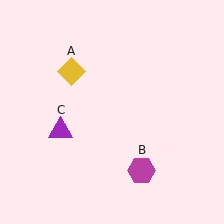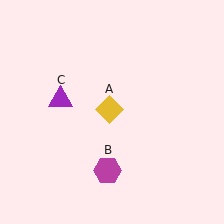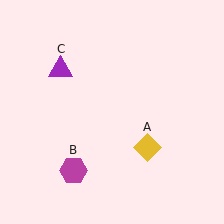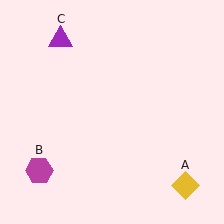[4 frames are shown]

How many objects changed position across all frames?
3 objects changed position: yellow diamond (object A), magenta hexagon (object B), purple triangle (object C).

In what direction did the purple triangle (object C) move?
The purple triangle (object C) moved up.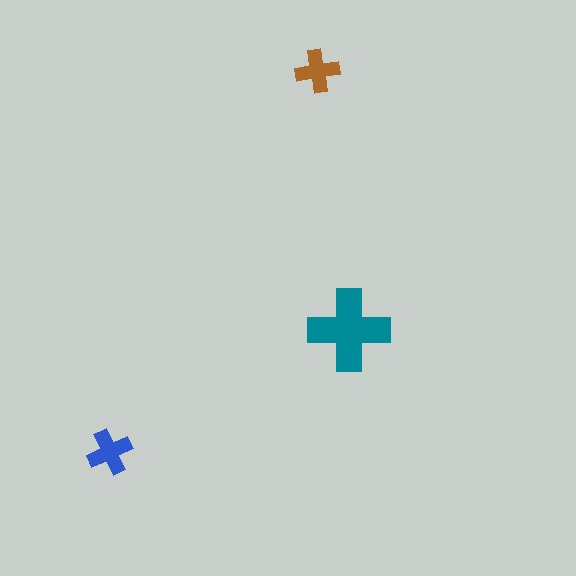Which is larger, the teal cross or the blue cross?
The teal one.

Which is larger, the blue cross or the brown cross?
The blue one.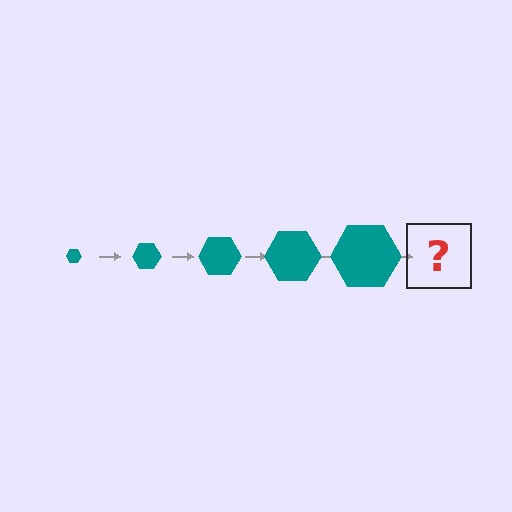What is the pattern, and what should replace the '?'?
The pattern is that the hexagon gets progressively larger each step. The '?' should be a teal hexagon, larger than the previous one.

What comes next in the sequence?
The next element should be a teal hexagon, larger than the previous one.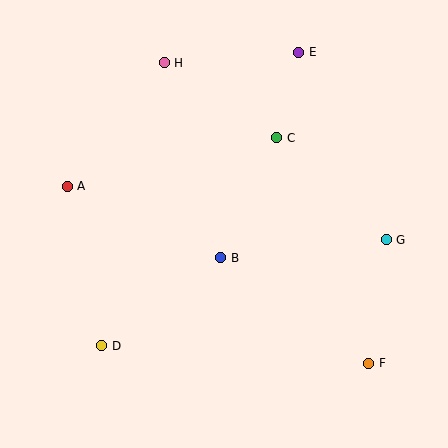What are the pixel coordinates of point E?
Point E is at (299, 52).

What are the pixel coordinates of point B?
Point B is at (221, 258).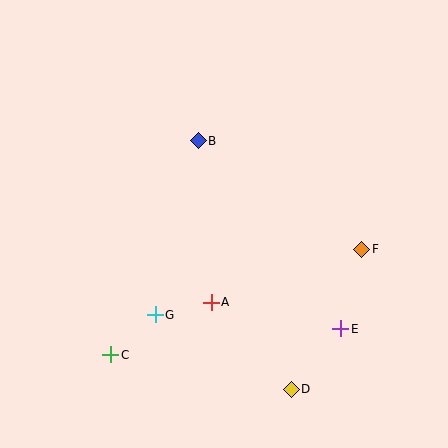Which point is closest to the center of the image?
Point A at (211, 302) is closest to the center.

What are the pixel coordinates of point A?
Point A is at (211, 302).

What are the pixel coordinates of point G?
Point G is at (155, 315).